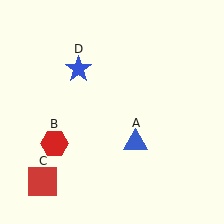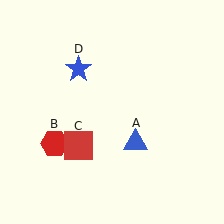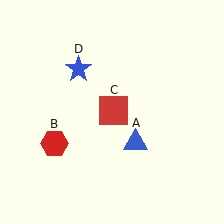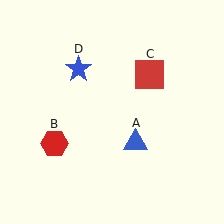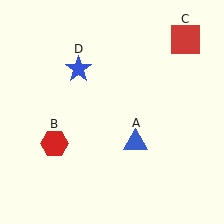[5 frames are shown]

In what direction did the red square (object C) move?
The red square (object C) moved up and to the right.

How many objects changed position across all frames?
1 object changed position: red square (object C).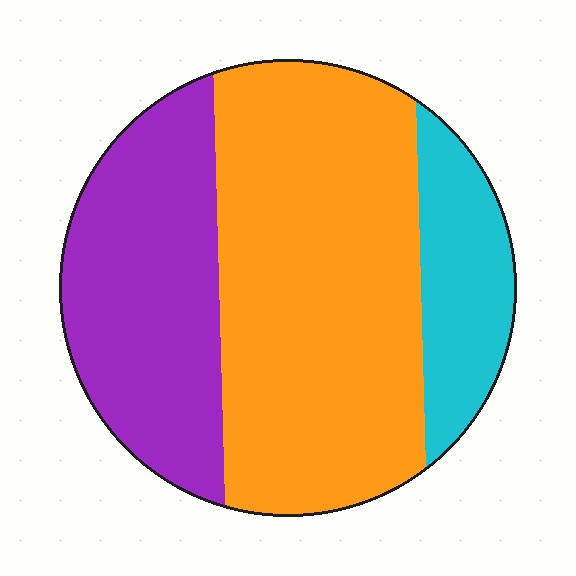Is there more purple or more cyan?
Purple.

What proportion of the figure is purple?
Purple covers about 30% of the figure.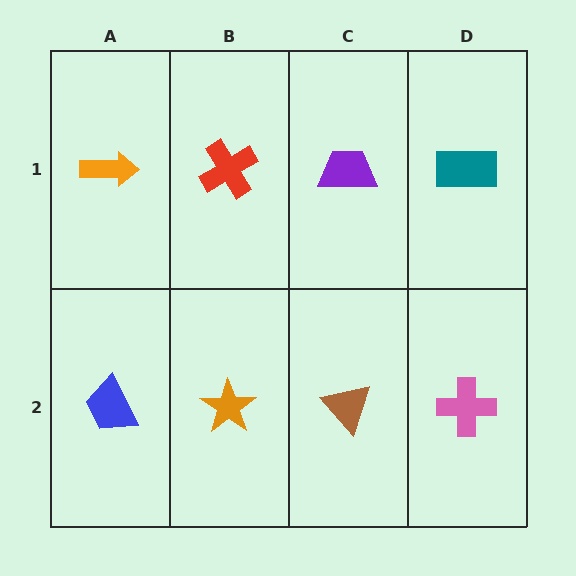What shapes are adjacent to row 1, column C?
A brown triangle (row 2, column C), a red cross (row 1, column B), a teal rectangle (row 1, column D).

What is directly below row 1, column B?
An orange star.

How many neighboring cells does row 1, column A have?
2.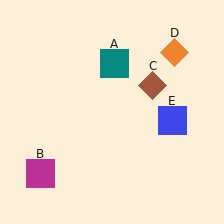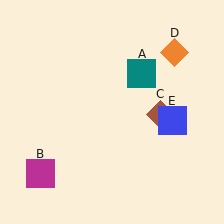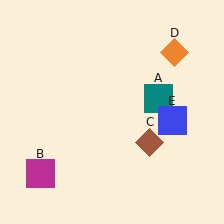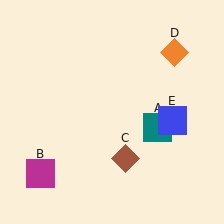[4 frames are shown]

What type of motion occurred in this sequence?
The teal square (object A), brown diamond (object C) rotated clockwise around the center of the scene.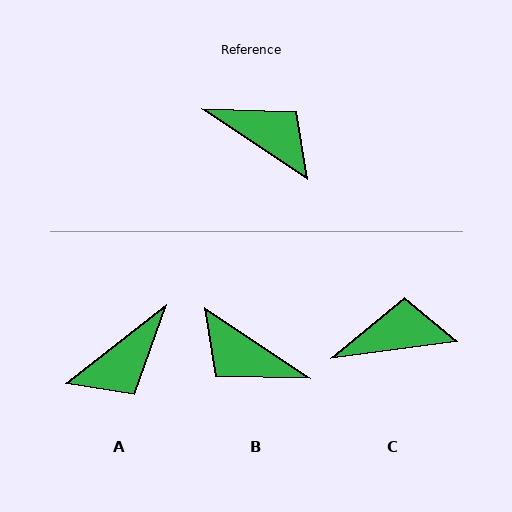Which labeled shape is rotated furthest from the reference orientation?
B, about 180 degrees away.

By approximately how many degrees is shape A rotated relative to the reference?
Approximately 108 degrees clockwise.